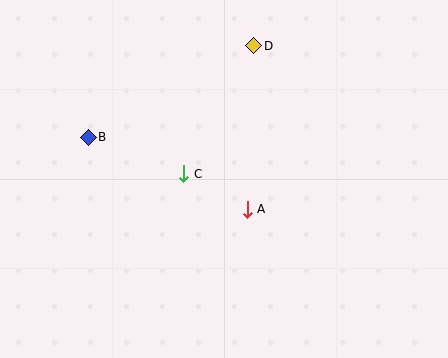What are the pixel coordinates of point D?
Point D is at (254, 46).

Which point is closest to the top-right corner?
Point D is closest to the top-right corner.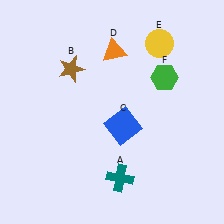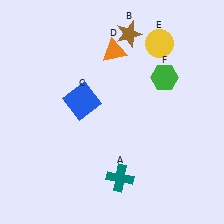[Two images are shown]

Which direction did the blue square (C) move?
The blue square (C) moved left.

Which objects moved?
The objects that moved are: the brown star (B), the blue square (C).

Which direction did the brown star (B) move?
The brown star (B) moved right.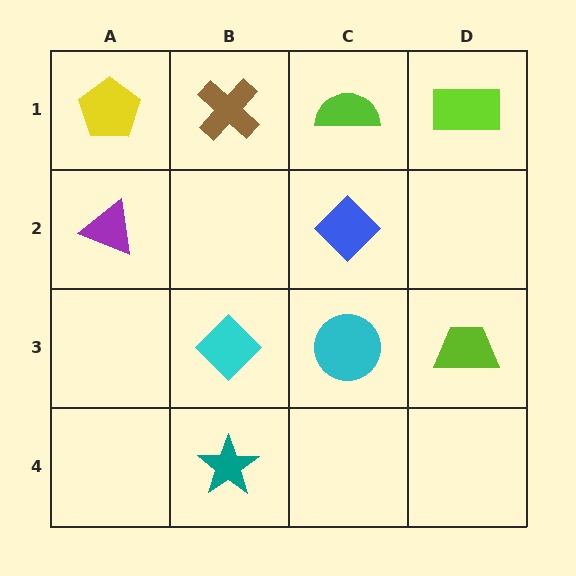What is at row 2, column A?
A purple triangle.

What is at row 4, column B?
A teal star.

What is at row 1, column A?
A yellow pentagon.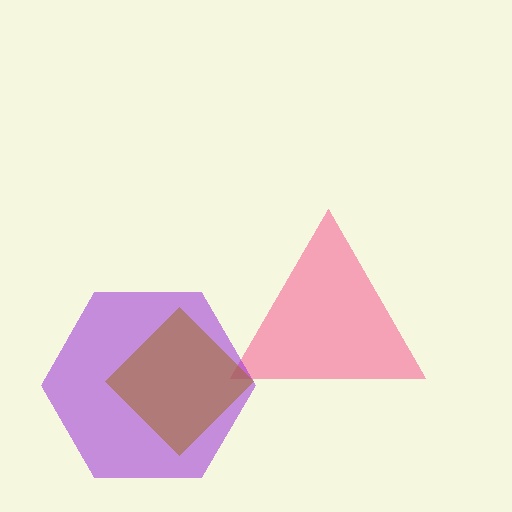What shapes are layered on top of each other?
The layered shapes are: a pink triangle, a purple hexagon, a brown diamond.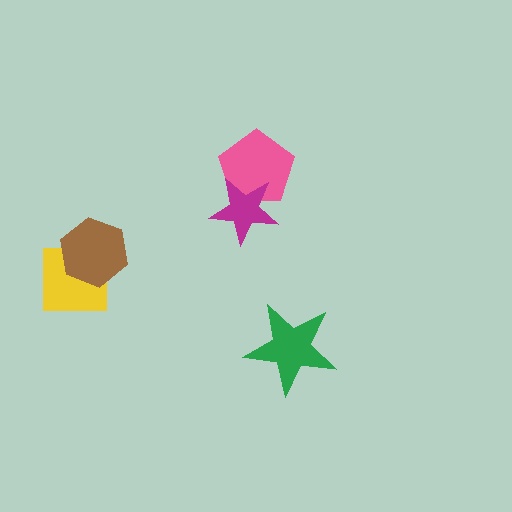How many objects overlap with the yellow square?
1 object overlaps with the yellow square.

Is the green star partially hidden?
No, no other shape covers it.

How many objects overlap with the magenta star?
1 object overlaps with the magenta star.